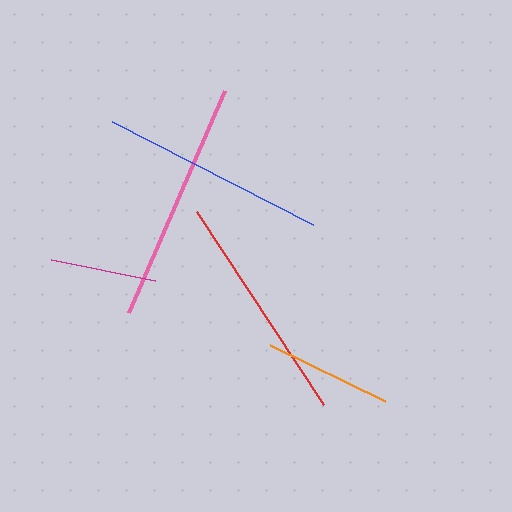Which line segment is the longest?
The pink line is the longest at approximately 241 pixels.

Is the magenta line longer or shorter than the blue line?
The blue line is longer than the magenta line.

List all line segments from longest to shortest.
From longest to shortest: pink, red, blue, orange, magenta.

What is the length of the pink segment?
The pink segment is approximately 241 pixels long.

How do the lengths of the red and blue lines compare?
The red and blue lines are approximately the same length.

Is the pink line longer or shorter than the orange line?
The pink line is longer than the orange line.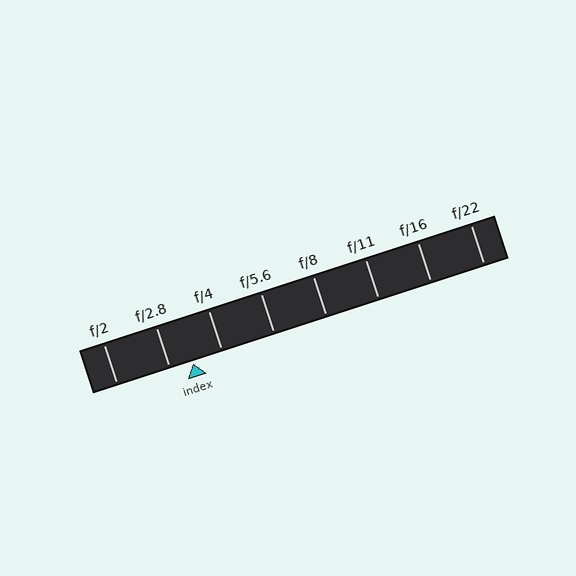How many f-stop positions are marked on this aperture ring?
There are 8 f-stop positions marked.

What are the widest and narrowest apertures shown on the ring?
The widest aperture shown is f/2 and the narrowest is f/22.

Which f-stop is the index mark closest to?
The index mark is closest to f/2.8.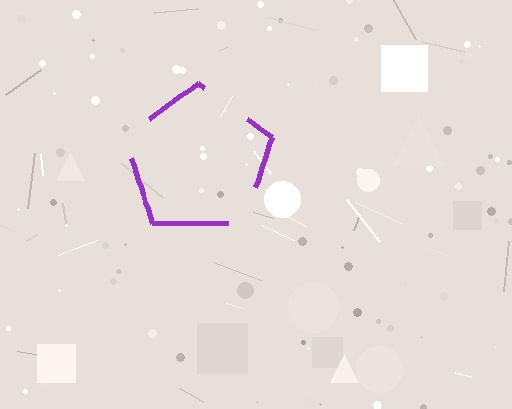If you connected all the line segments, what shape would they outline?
They would outline a pentagon.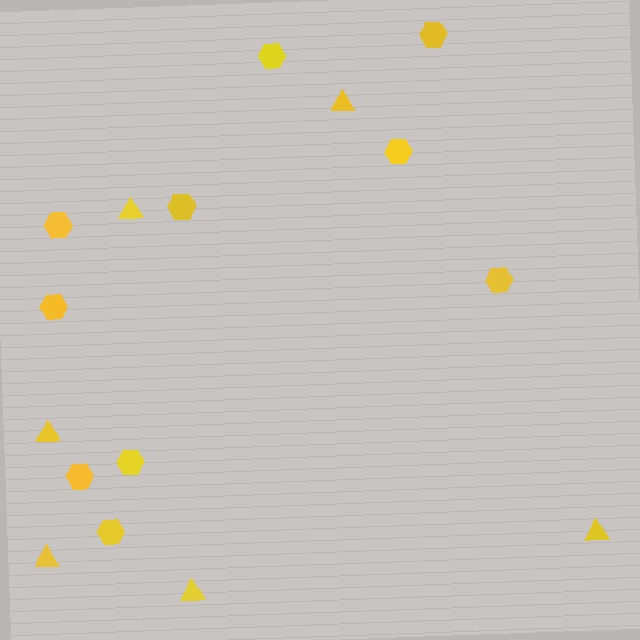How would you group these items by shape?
There are 2 groups: one group of hexagons (10) and one group of triangles (6).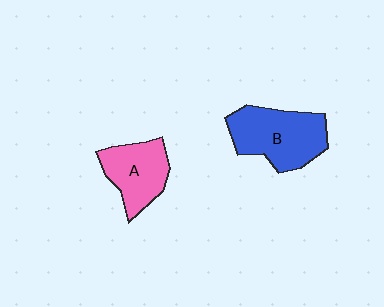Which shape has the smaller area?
Shape A (pink).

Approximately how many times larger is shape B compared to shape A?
Approximately 1.3 times.